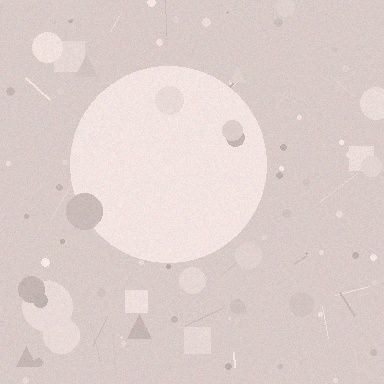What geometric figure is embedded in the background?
A circle is embedded in the background.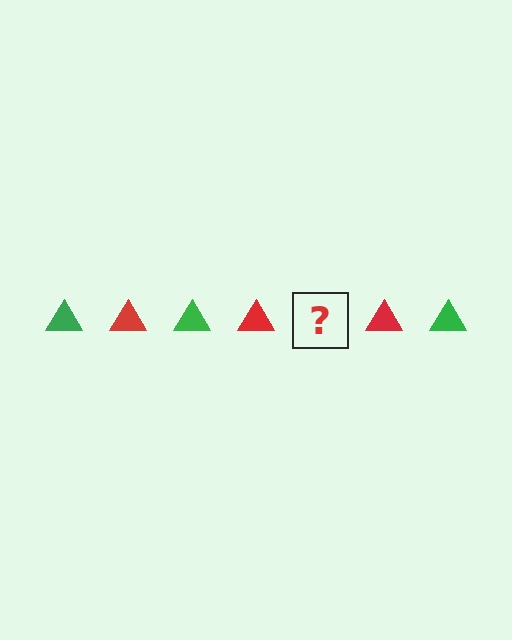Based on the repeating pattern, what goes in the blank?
The blank should be a green triangle.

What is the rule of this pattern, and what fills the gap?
The rule is that the pattern cycles through green, red triangles. The gap should be filled with a green triangle.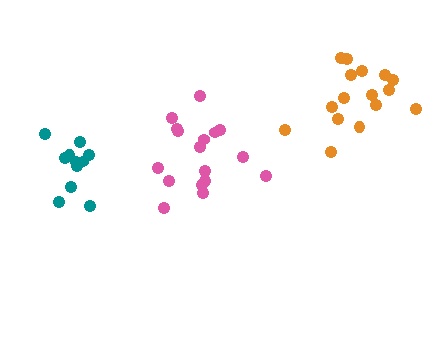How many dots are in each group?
Group 1: 11 dots, Group 2: 17 dots, Group 3: 16 dots (44 total).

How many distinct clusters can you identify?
There are 3 distinct clusters.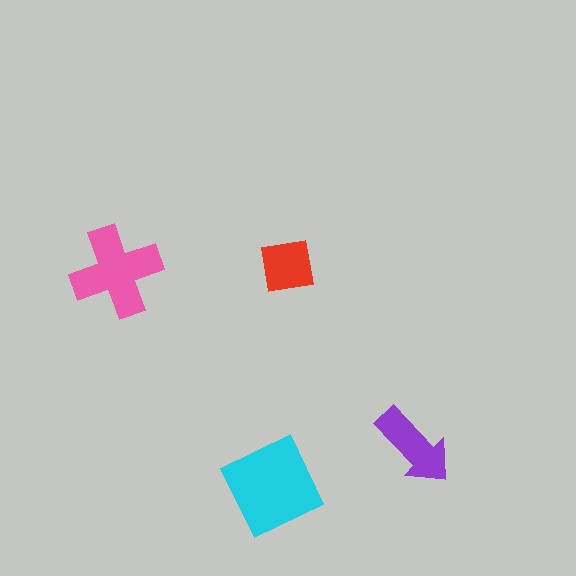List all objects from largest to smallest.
The cyan square, the pink cross, the purple arrow, the red square.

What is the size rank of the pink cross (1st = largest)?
2nd.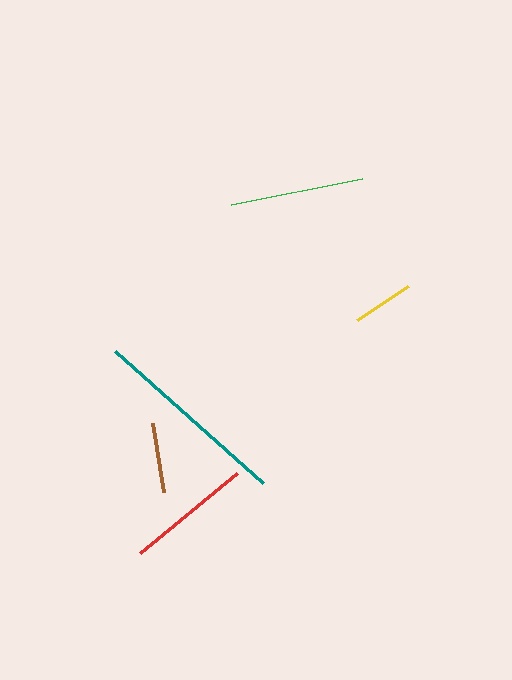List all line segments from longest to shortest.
From longest to shortest: teal, green, red, brown, yellow.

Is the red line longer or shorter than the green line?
The green line is longer than the red line.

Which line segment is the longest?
The teal line is the longest at approximately 198 pixels.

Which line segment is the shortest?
The yellow line is the shortest at approximately 61 pixels.